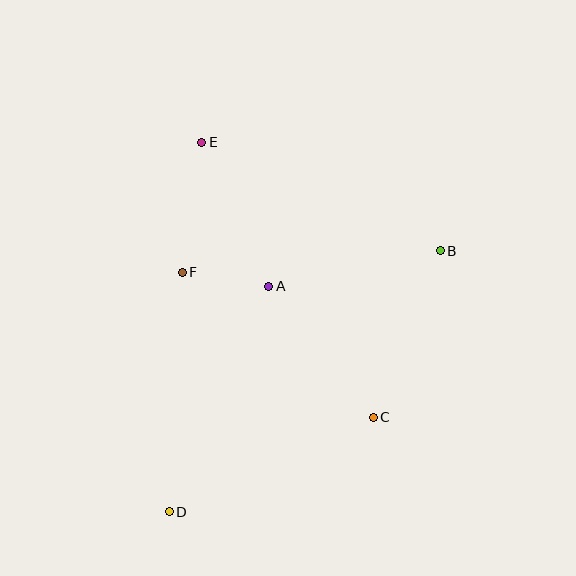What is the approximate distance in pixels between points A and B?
The distance between A and B is approximately 175 pixels.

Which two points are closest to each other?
Points A and F are closest to each other.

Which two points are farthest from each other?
Points B and D are farthest from each other.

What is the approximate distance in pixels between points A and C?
The distance between A and C is approximately 168 pixels.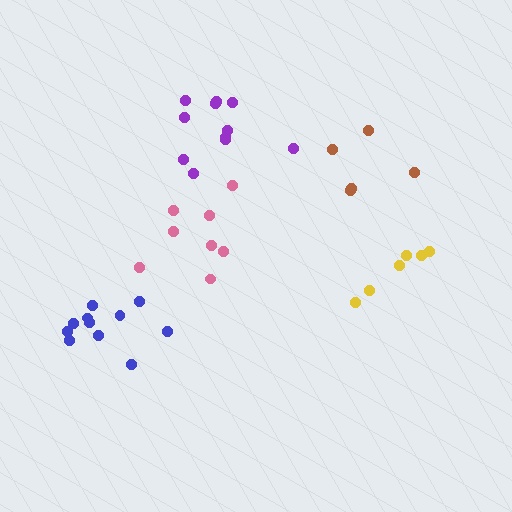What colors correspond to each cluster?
The clusters are colored: pink, purple, blue, yellow, brown.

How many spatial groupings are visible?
There are 5 spatial groupings.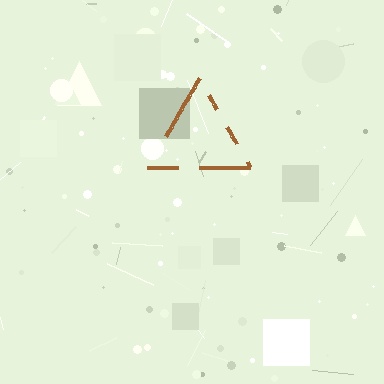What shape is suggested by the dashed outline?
The dashed outline suggests a triangle.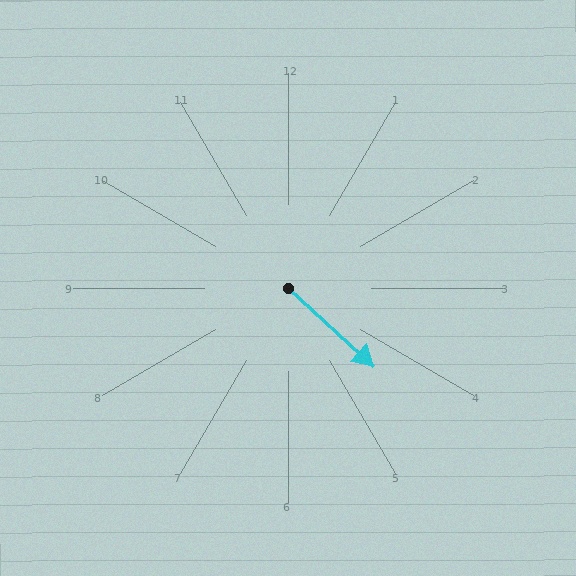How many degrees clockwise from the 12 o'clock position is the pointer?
Approximately 133 degrees.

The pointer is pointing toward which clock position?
Roughly 4 o'clock.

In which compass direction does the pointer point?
Southeast.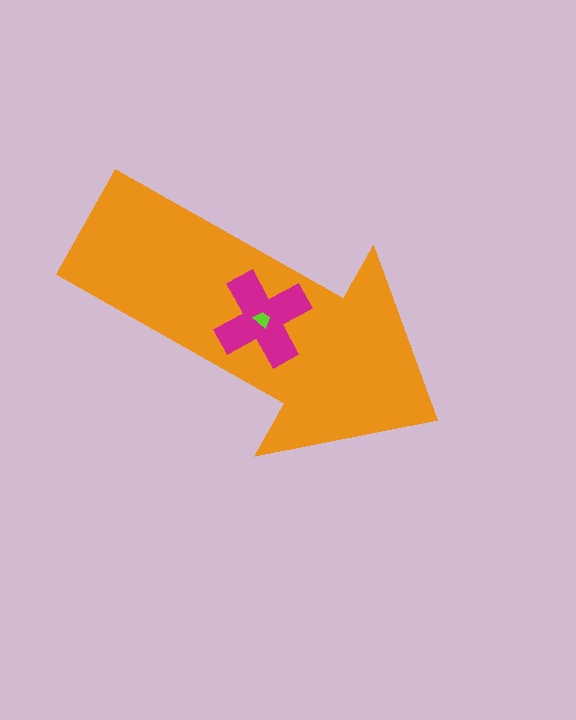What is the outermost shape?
The orange arrow.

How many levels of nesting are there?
3.